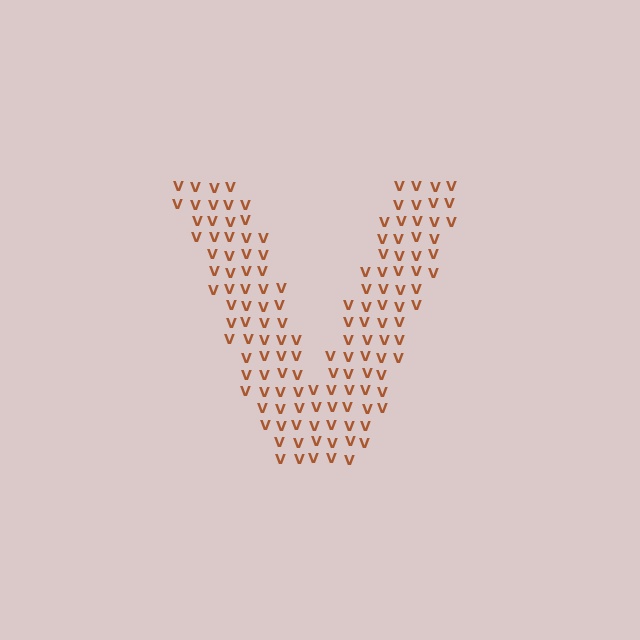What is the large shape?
The large shape is the letter V.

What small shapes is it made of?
It is made of small letter V's.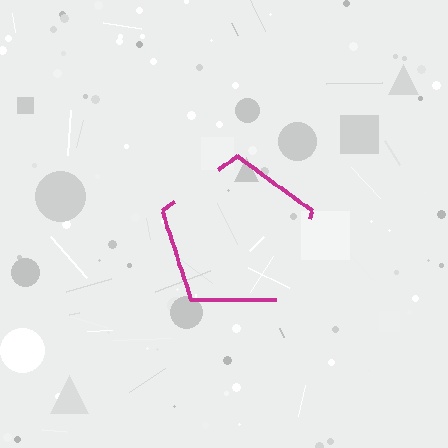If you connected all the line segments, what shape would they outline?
They would outline a pentagon.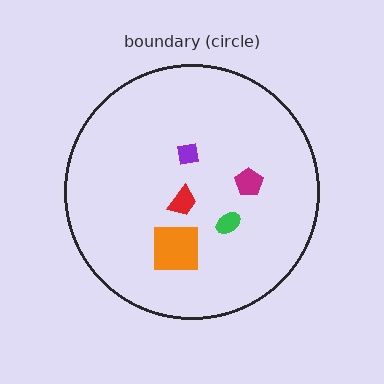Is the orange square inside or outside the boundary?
Inside.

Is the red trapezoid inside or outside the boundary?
Inside.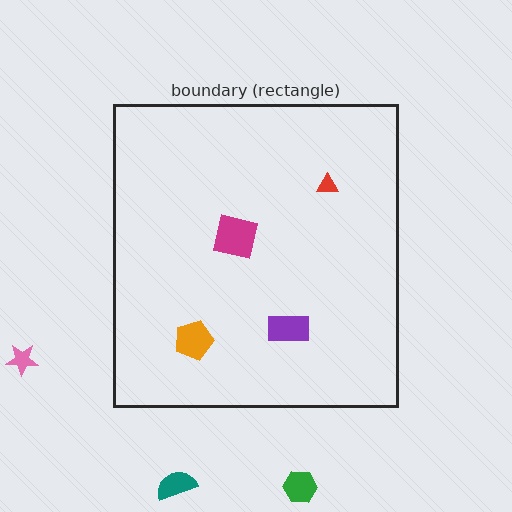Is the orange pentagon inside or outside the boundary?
Inside.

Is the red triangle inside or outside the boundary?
Inside.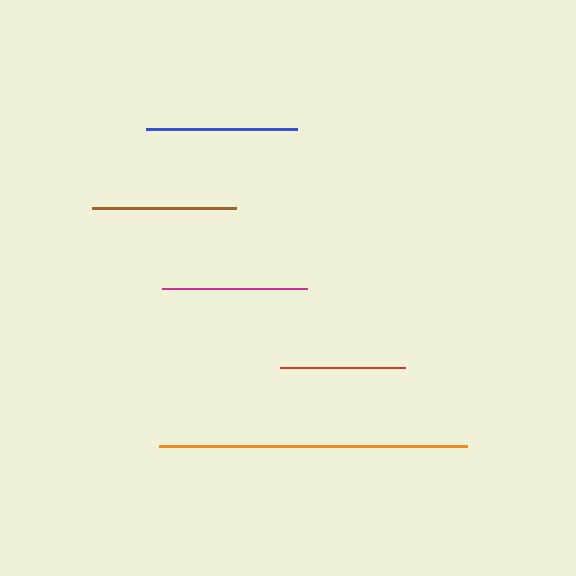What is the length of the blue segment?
The blue segment is approximately 151 pixels long.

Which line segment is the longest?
The orange line is the longest at approximately 309 pixels.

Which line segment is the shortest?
The red line is the shortest at approximately 125 pixels.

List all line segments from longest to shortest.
From longest to shortest: orange, blue, magenta, brown, red.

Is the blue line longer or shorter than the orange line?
The orange line is longer than the blue line.